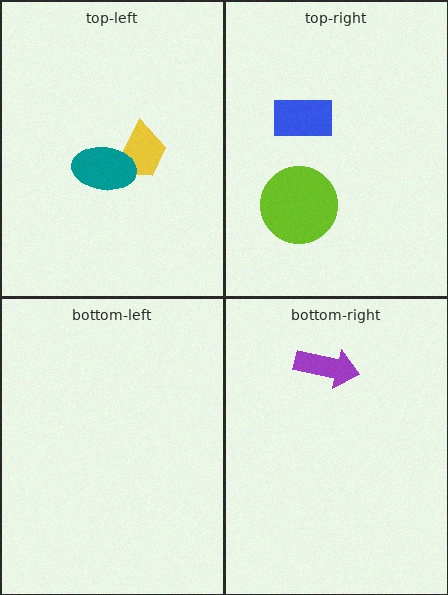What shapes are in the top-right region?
The blue rectangle, the lime circle.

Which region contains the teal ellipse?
The top-left region.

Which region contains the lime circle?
The top-right region.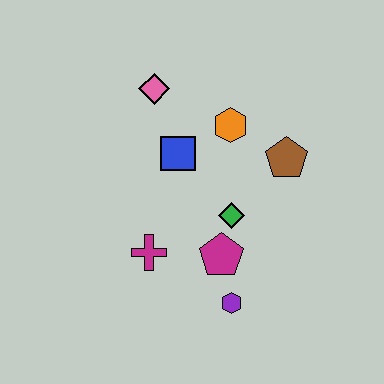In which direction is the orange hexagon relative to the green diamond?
The orange hexagon is above the green diamond.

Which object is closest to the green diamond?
The magenta pentagon is closest to the green diamond.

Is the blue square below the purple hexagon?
No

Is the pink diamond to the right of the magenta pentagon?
No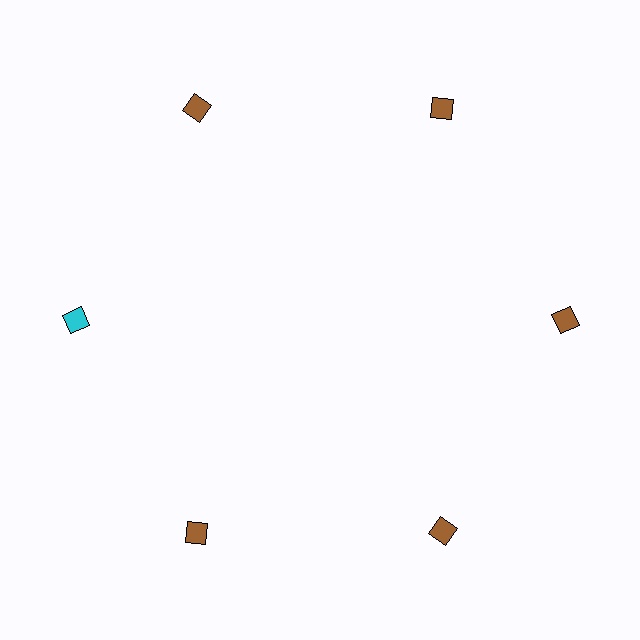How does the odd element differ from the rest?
It has a different color: cyan instead of brown.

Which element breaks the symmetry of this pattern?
The cyan diamond at roughly the 9 o'clock position breaks the symmetry. All other shapes are brown diamonds.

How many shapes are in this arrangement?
There are 6 shapes arranged in a ring pattern.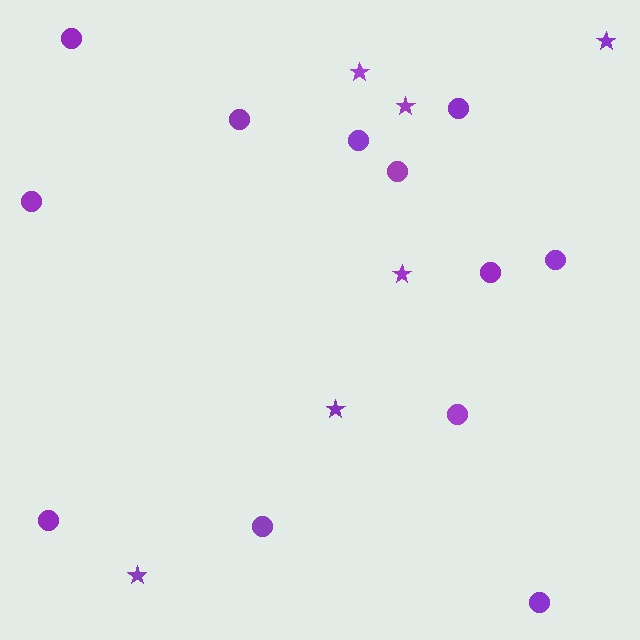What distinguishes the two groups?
There are 2 groups: one group of stars (6) and one group of circles (12).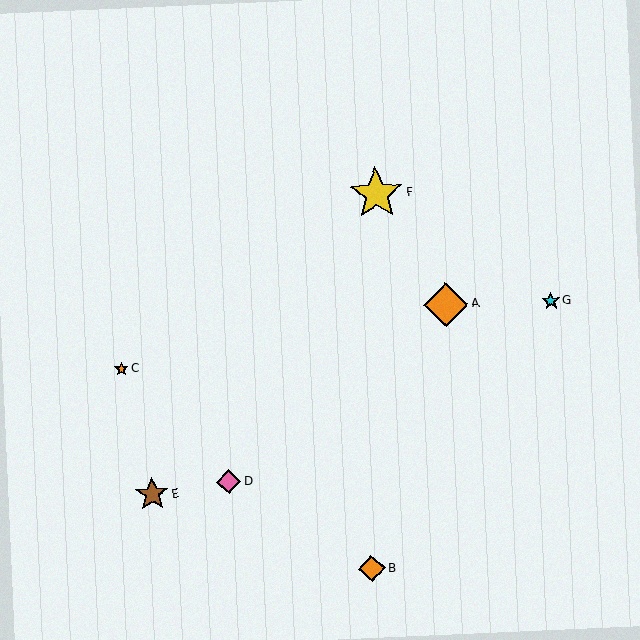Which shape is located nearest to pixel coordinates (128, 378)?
The orange star (labeled C) at (121, 369) is nearest to that location.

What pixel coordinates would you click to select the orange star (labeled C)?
Click at (121, 369) to select the orange star C.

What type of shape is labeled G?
Shape G is a cyan star.